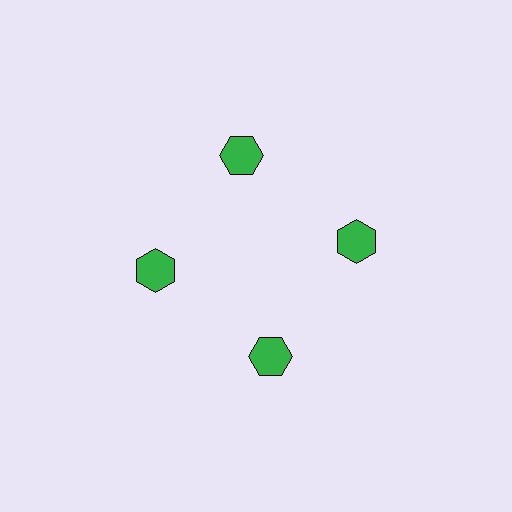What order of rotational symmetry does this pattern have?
This pattern has 4-fold rotational symmetry.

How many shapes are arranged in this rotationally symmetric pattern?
There are 4 shapes, arranged in 4 groups of 1.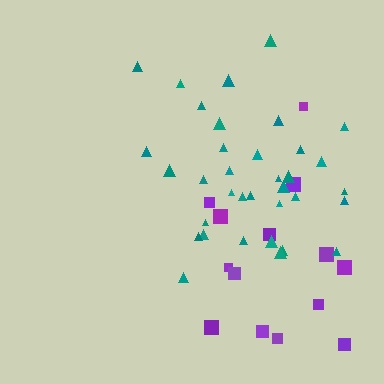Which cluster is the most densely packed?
Teal.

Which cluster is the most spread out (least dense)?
Purple.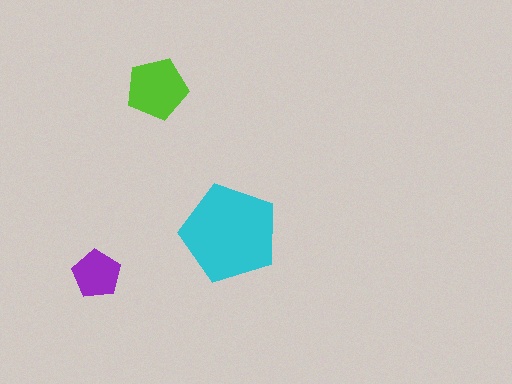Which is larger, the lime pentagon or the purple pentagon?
The lime one.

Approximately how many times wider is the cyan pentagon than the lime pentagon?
About 1.5 times wider.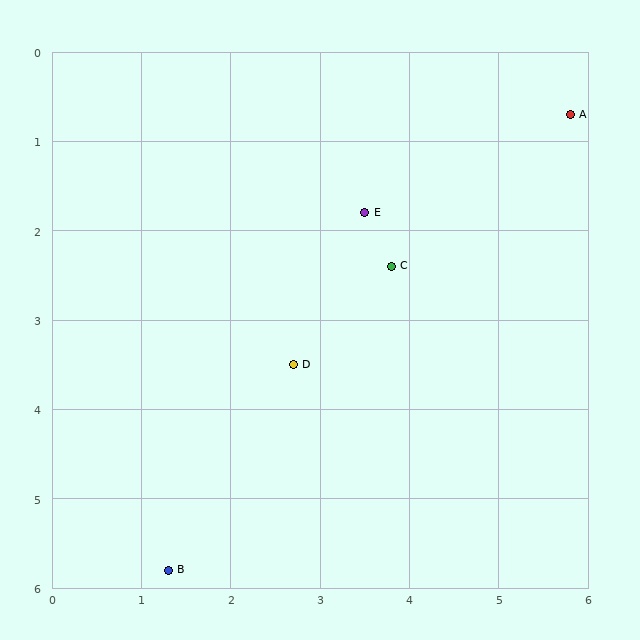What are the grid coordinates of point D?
Point D is at approximately (2.7, 3.5).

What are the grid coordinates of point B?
Point B is at approximately (1.3, 5.8).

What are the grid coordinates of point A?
Point A is at approximately (5.8, 0.7).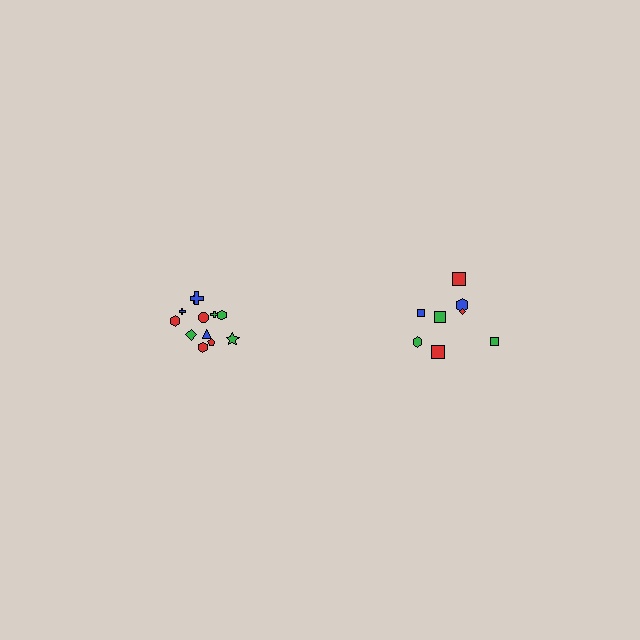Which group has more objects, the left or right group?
The left group.